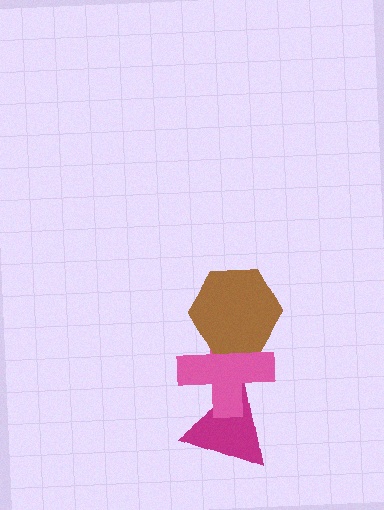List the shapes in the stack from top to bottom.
From top to bottom: the brown hexagon, the pink cross, the magenta triangle.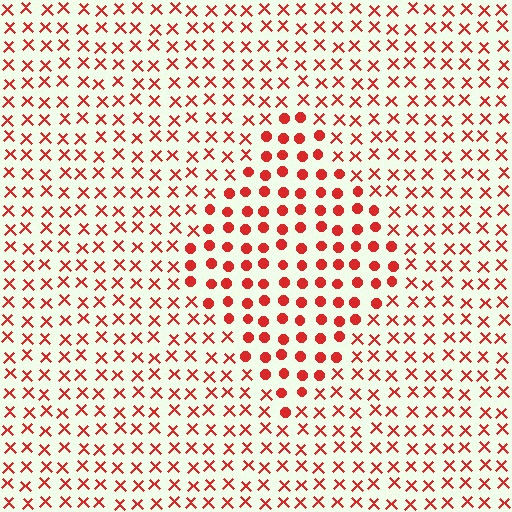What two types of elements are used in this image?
The image uses circles inside the diamond region and X marks outside it.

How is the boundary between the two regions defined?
The boundary is defined by a change in element shape: circles inside vs. X marks outside. All elements share the same color and spacing.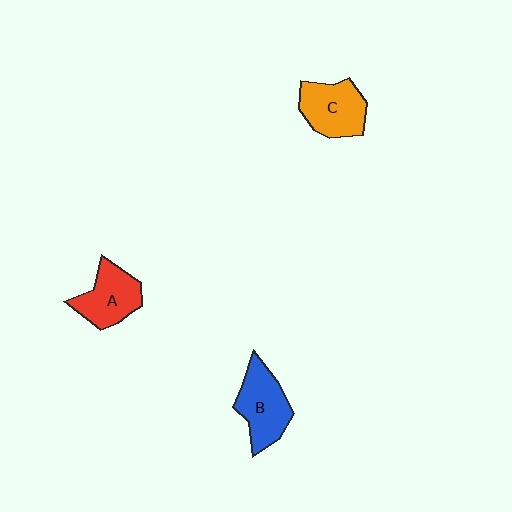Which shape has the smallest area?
Shape A (red).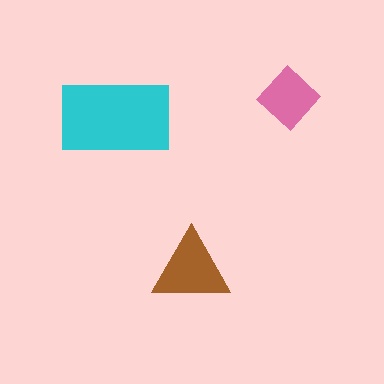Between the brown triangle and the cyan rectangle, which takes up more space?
The cyan rectangle.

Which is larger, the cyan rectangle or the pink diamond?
The cyan rectangle.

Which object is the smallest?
The pink diamond.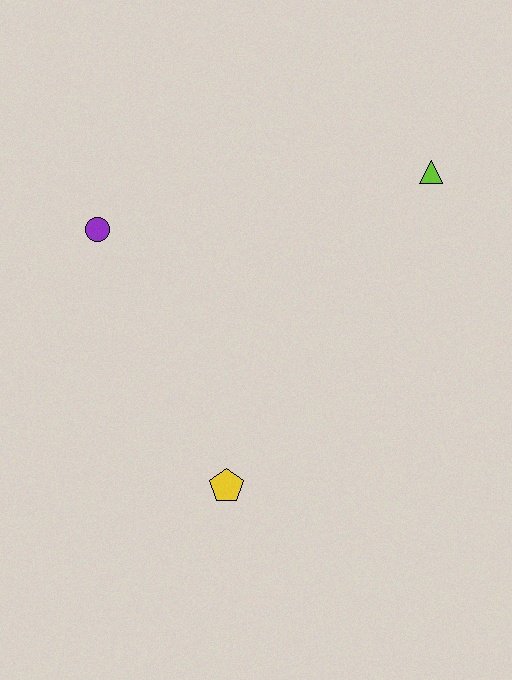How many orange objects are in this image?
There are no orange objects.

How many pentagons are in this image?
There is 1 pentagon.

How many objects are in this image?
There are 3 objects.